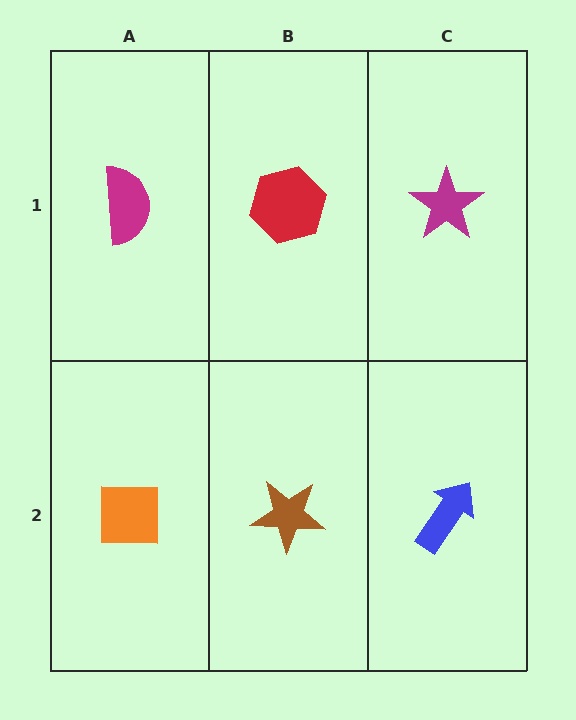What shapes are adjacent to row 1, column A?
An orange square (row 2, column A), a red hexagon (row 1, column B).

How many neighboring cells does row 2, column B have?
3.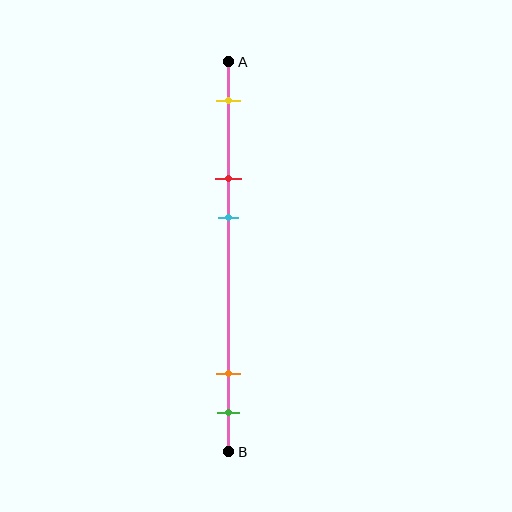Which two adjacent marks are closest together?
The orange and green marks are the closest adjacent pair.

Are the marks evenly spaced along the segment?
No, the marks are not evenly spaced.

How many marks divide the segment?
There are 5 marks dividing the segment.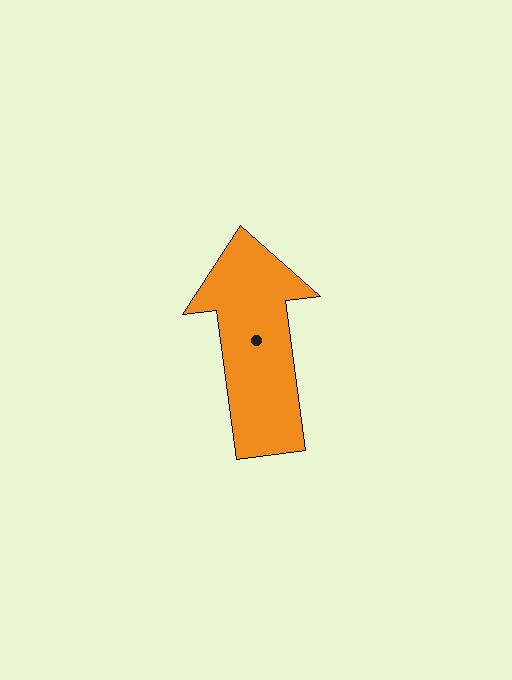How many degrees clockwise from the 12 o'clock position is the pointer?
Approximately 352 degrees.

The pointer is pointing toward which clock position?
Roughly 12 o'clock.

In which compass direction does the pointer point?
North.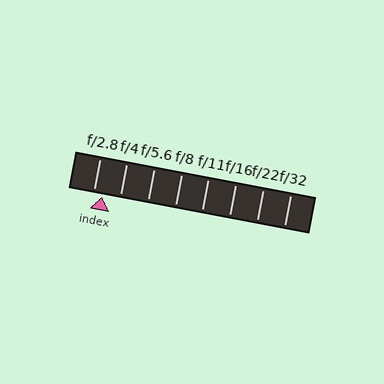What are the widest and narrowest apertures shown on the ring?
The widest aperture shown is f/2.8 and the narrowest is f/32.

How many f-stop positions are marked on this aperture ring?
There are 8 f-stop positions marked.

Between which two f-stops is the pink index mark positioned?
The index mark is between f/2.8 and f/4.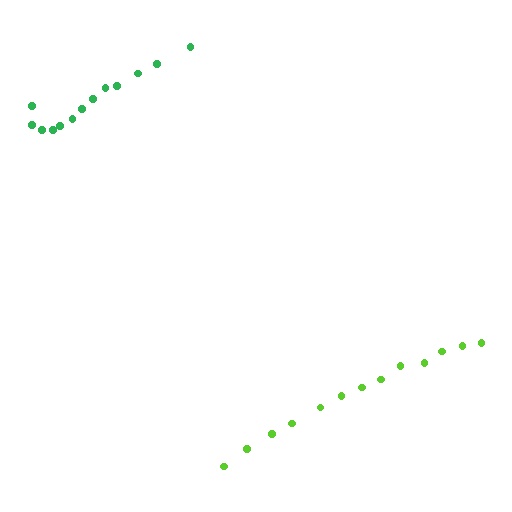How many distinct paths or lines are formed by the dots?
There are 2 distinct paths.